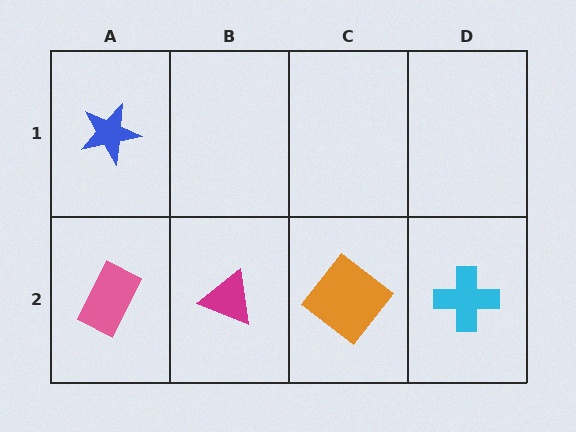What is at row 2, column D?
A cyan cross.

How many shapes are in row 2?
4 shapes.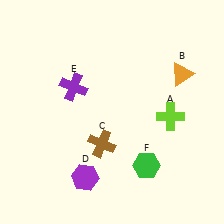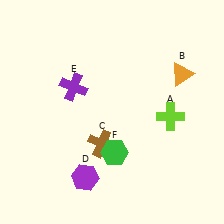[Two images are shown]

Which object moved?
The green hexagon (F) moved left.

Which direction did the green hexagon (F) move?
The green hexagon (F) moved left.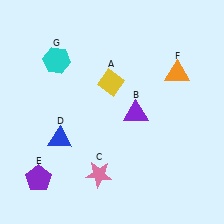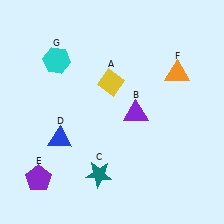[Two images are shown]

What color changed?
The star (C) changed from pink in Image 1 to teal in Image 2.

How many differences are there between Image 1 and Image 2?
There is 1 difference between the two images.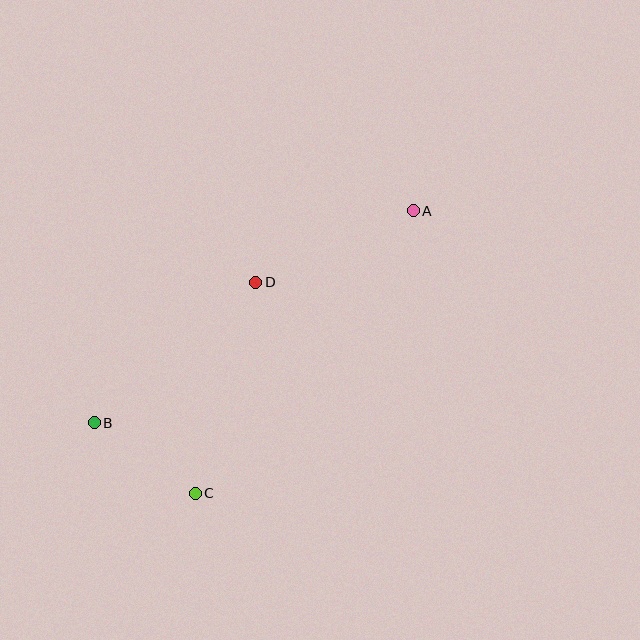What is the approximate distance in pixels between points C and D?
The distance between C and D is approximately 220 pixels.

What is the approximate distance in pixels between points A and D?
The distance between A and D is approximately 172 pixels.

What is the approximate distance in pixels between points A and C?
The distance between A and C is approximately 357 pixels.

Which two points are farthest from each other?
Points A and B are farthest from each other.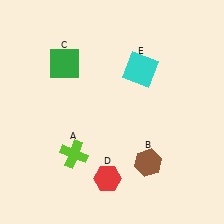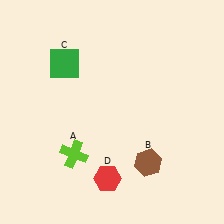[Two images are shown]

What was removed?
The cyan square (E) was removed in Image 2.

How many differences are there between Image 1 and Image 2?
There is 1 difference between the two images.